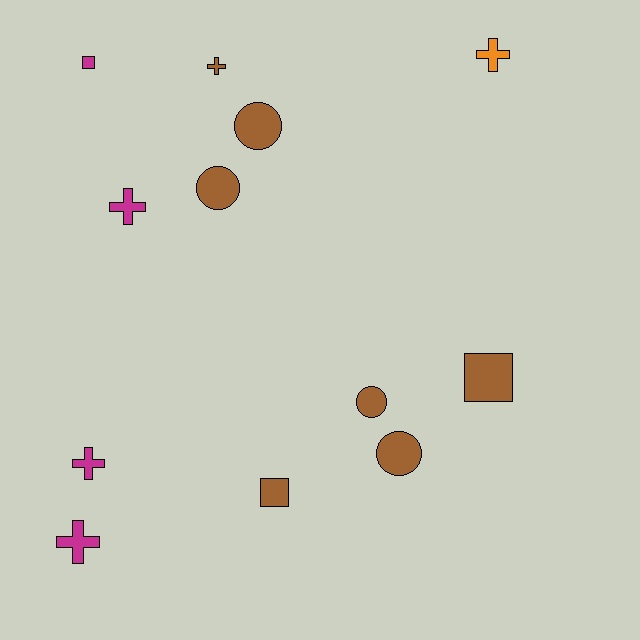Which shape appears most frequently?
Cross, with 5 objects.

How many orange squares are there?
There are no orange squares.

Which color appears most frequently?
Brown, with 7 objects.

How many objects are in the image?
There are 12 objects.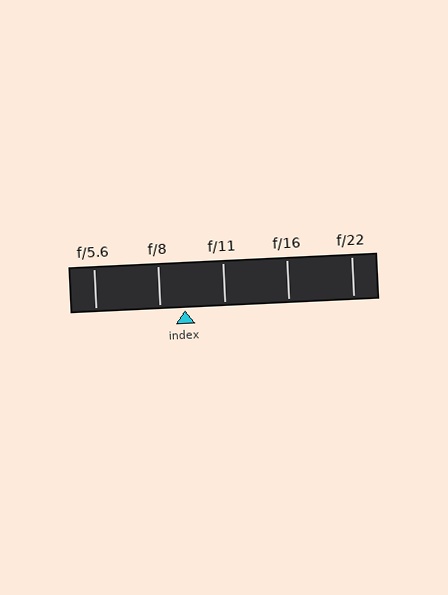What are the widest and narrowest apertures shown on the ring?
The widest aperture shown is f/5.6 and the narrowest is f/22.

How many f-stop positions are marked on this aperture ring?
There are 5 f-stop positions marked.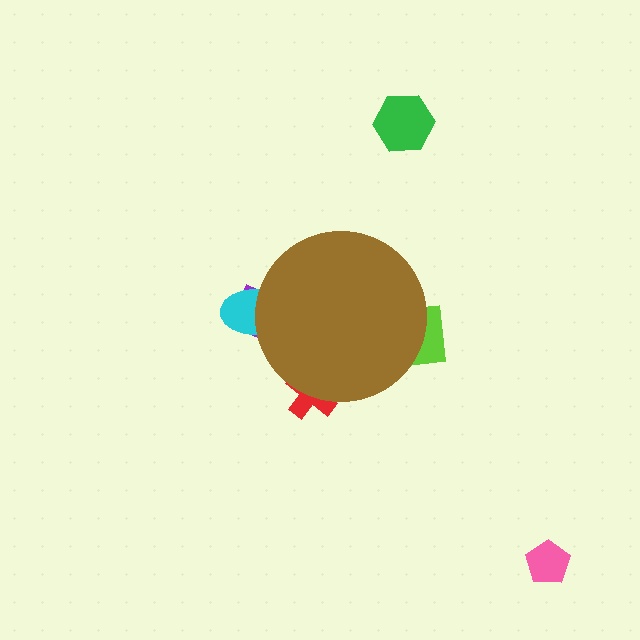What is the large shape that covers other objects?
A brown circle.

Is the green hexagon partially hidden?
No, the green hexagon is fully visible.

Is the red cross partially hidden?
Yes, the red cross is partially hidden behind the brown circle.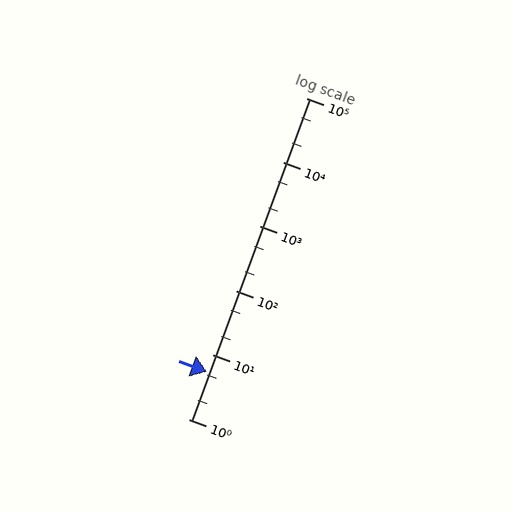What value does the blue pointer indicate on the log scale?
The pointer indicates approximately 5.5.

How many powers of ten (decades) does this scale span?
The scale spans 5 decades, from 1 to 100000.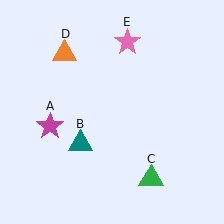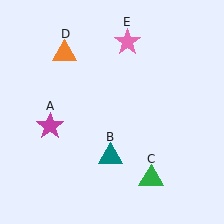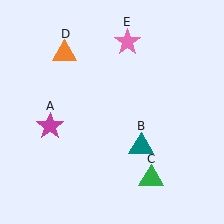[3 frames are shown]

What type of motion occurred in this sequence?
The teal triangle (object B) rotated counterclockwise around the center of the scene.